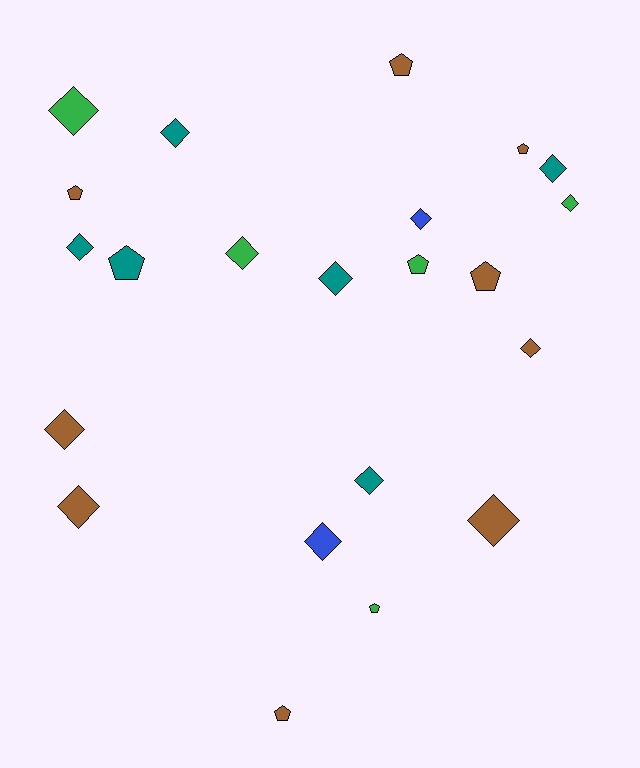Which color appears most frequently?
Brown, with 9 objects.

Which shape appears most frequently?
Diamond, with 14 objects.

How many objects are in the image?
There are 22 objects.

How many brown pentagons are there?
There are 5 brown pentagons.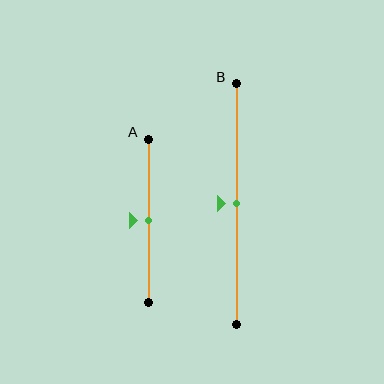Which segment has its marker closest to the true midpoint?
Segment A has its marker closest to the true midpoint.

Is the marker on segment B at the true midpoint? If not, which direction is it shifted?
Yes, the marker on segment B is at the true midpoint.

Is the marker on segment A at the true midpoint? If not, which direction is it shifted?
Yes, the marker on segment A is at the true midpoint.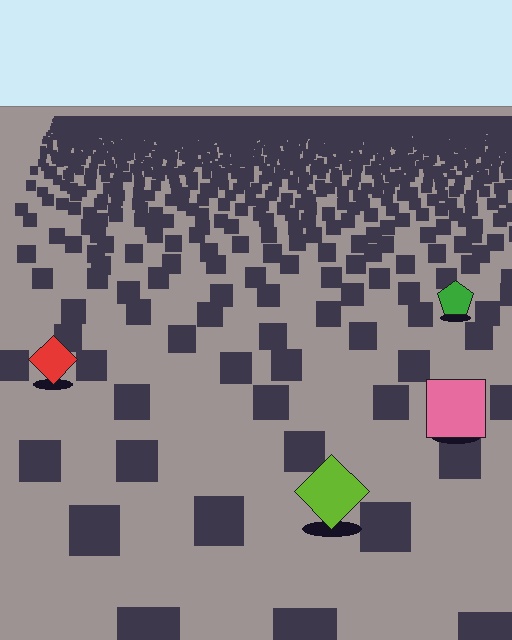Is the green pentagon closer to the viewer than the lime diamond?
No. The lime diamond is closer — you can tell from the texture gradient: the ground texture is coarser near it.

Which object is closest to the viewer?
The lime diamond is closest. The texture marks near it are larger and more spread out.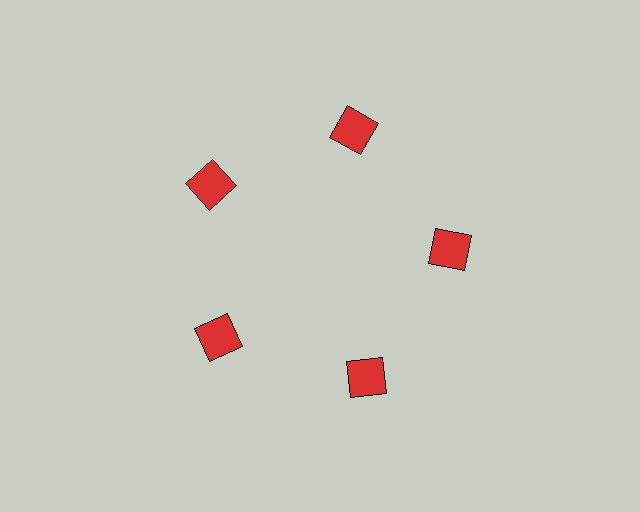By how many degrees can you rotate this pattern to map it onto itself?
The pattern maps onto itself every 72 degrees of rotation.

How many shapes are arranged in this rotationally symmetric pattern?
There are 5 shapes, arranged in 5 groups of 1.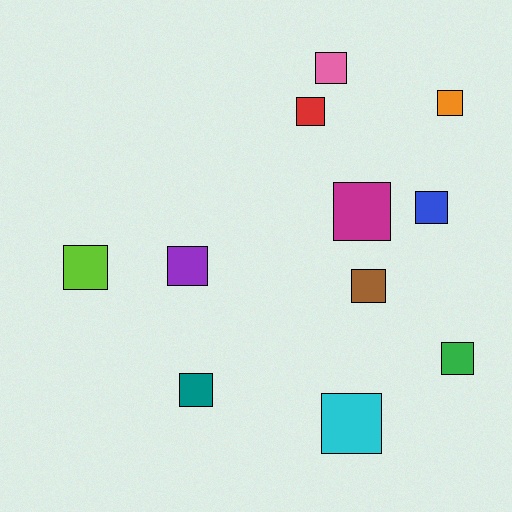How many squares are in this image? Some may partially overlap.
There are 11 squares.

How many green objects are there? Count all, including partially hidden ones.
There is 1 green object.